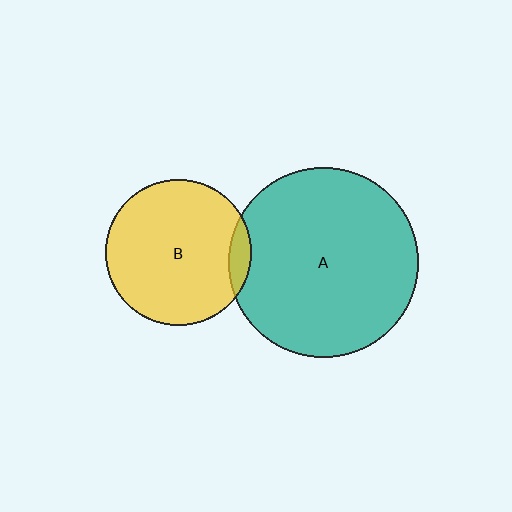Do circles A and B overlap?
Yes.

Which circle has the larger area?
Circle A (teal).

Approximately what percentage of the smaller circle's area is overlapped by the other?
Approximately 10%.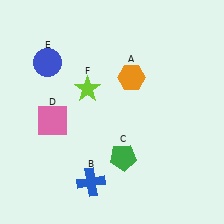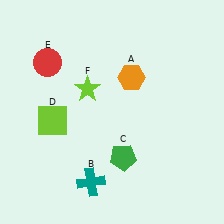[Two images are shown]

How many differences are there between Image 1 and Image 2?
There are 3 differences between the two images.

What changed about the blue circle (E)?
In Image 1, E is blue. In Image 2, it changed to red.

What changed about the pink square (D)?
In Image 1, D is pink. In Image 2, it changed to lime.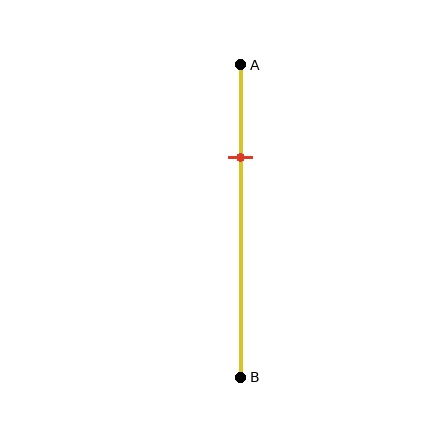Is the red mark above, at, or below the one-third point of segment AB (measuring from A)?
The red mark is above the one-third point of segment AB.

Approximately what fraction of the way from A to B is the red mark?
The red mark is approximately 30% of the way from A to B.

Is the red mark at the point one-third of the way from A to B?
No, the mark is at about 30% from A, not at the 33% one-third point.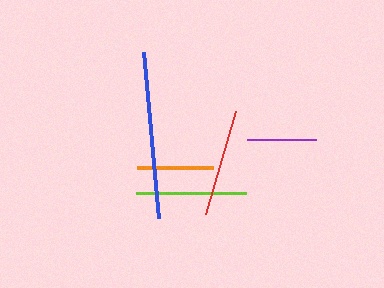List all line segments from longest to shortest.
From longest to shortest: blue, lime, red, orange, purple.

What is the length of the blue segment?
The blue segment is approximately 167 pixels long.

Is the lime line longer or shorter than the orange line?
The lime line is longer than the orange line.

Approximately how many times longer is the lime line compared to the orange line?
The lime line is approximately 1.4 times the length of the orange line.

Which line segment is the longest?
The blue line is the longest at approximately 167 pixels.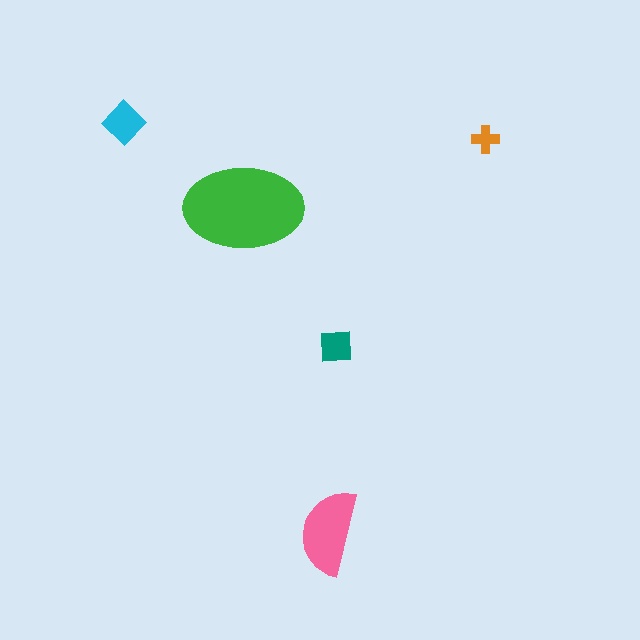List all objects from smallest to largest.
The orange cross, the teal square, the cyan diamond, the pink semicircle, the green ellipse.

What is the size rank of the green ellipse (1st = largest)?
1st.